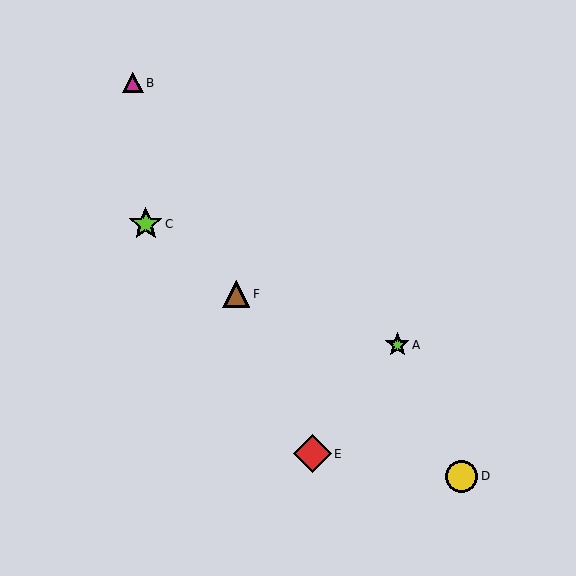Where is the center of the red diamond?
The center of the red diamond is at (312, 454).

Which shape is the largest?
The red diamond (labeled E) is the largest.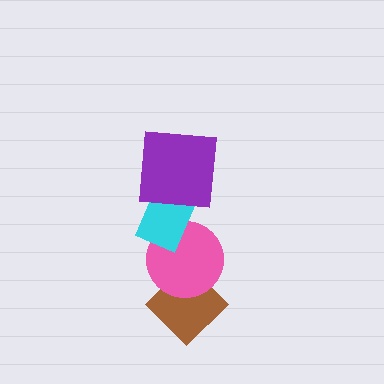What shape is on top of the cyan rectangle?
The purple square is on top of the cyan rectangle.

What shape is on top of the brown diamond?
The pink circle is on top of the brown diamond.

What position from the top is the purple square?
The purple square is 1st from the top.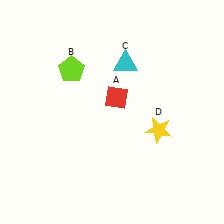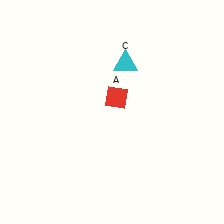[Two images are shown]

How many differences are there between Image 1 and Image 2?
There are 2 differences between the two images.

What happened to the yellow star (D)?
The yellow star (D) was removed in Image 2. It was in the bottom-right area of Image 1.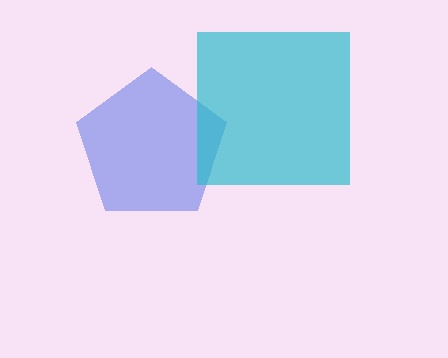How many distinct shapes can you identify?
There are 2 distinct shapes: a blue pentagon, a cyan square.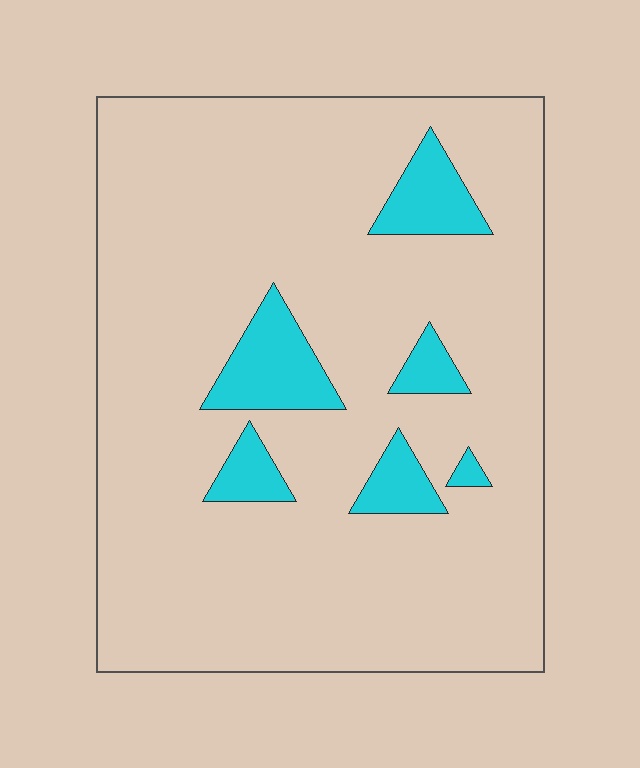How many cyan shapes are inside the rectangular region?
6.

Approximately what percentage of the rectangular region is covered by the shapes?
Approximately 10%.